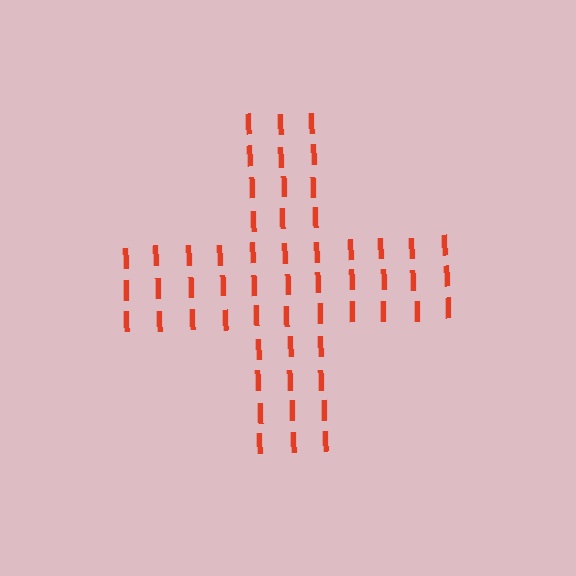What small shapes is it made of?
It is made of small letter I's.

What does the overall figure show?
The overall figure shows a cross.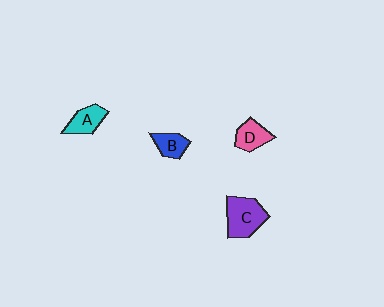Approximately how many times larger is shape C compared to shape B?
Approximately 1.9 times.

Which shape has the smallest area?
Shape B (blue).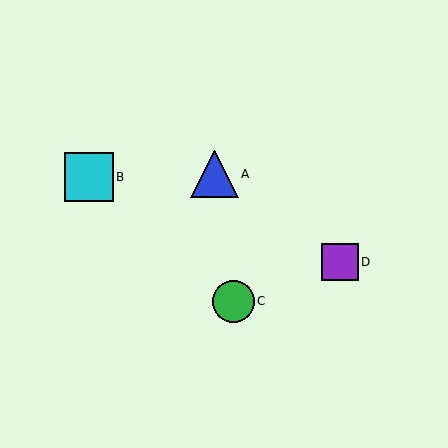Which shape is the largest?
The cyan square (labeled B) is the largest.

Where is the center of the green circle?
The center of the green circle is at (233, 301).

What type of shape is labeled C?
Shape C is a green circle.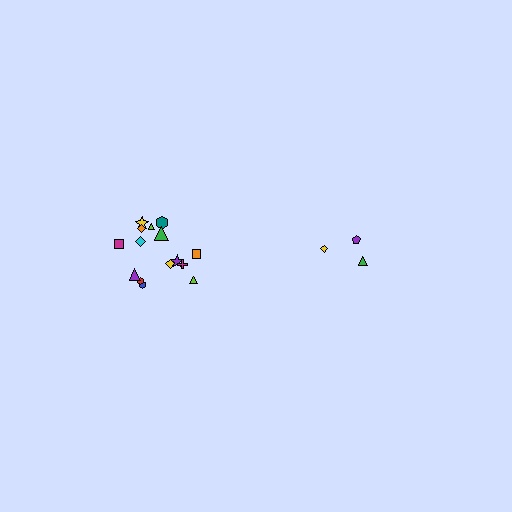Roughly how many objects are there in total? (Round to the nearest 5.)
Roughly 20 objects in total.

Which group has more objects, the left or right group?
The left group.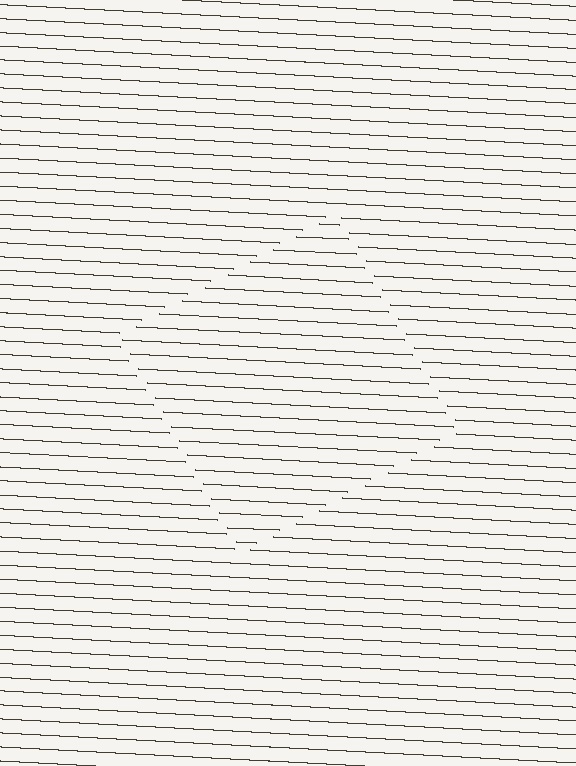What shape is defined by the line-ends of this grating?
An illusory square. The interior of the shape contains the same grating, shifted by half a period — the contour is defined by the phase discontinuity where line-ends from the inner and outer gratings abut.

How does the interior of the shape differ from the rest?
The interior of the shape contains the same grating, shifted by half a period — the contour is defined by the phase discontinuity where line-ends from the inner and outer gratings abut.